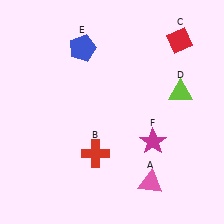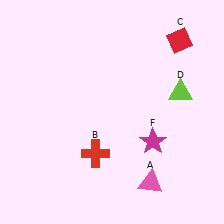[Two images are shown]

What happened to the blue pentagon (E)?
The blue pentagon (E) was removed in Image 2. It was in the top-left area of Image 1.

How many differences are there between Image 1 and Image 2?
There is 1 difference between the two images.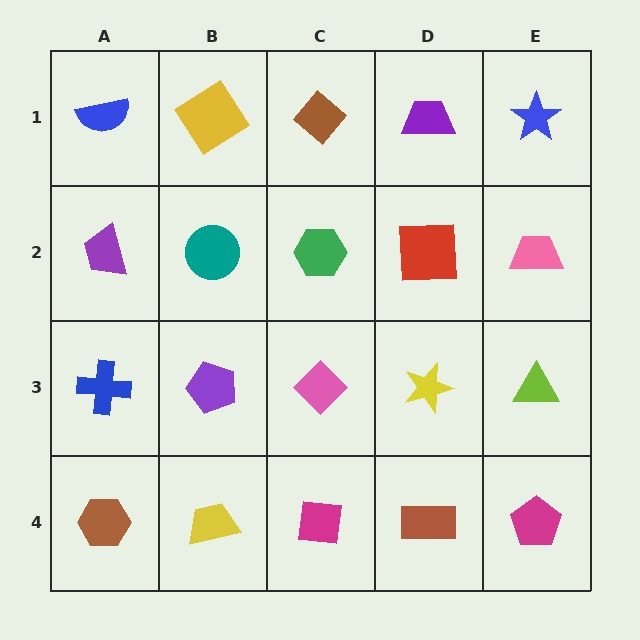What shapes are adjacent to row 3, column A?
A purple trapezoid (row 2, column A), a brown hexagon (row 4, column A), a purple pentagon (row 3, column B).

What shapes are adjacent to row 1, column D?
A red square (row 2, column D), a brown diamond (row 1, column C), a blue star (row 1, column E).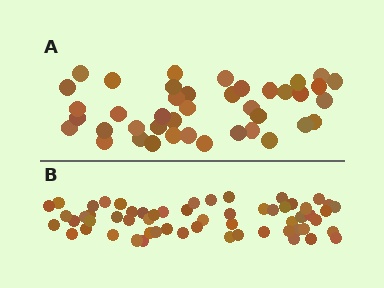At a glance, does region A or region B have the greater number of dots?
Region B (the bottom region) has more dots.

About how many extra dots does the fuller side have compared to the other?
Region B has approximately 20 more dots than region A.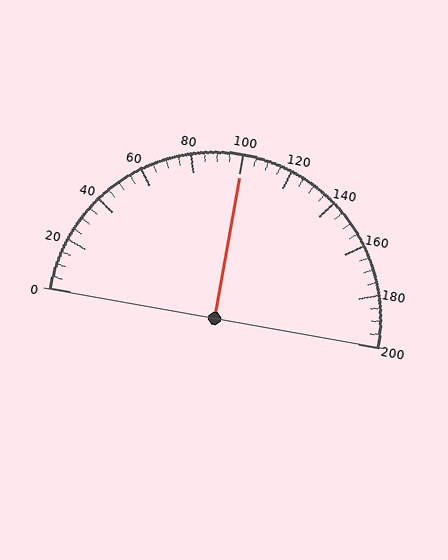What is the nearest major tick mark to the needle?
The nearest major tick mark is 100.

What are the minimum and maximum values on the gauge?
The gauge ranges from 0 to 200.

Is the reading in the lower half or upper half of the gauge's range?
The reading is in the upper half of the range (0 to 200).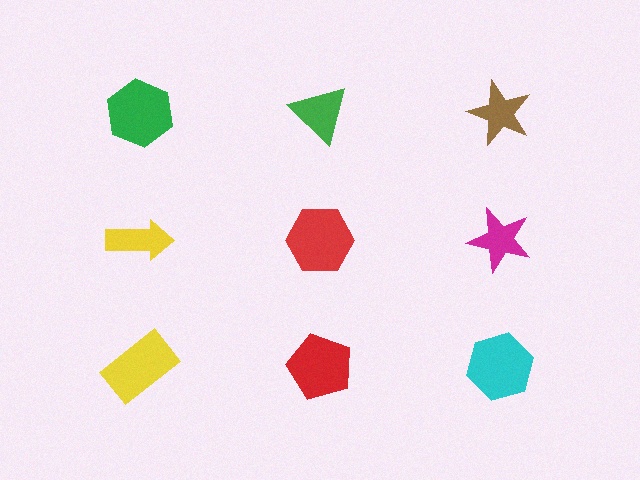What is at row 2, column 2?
A red hexagon.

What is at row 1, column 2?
A green triangle.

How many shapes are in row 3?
3 shapes.